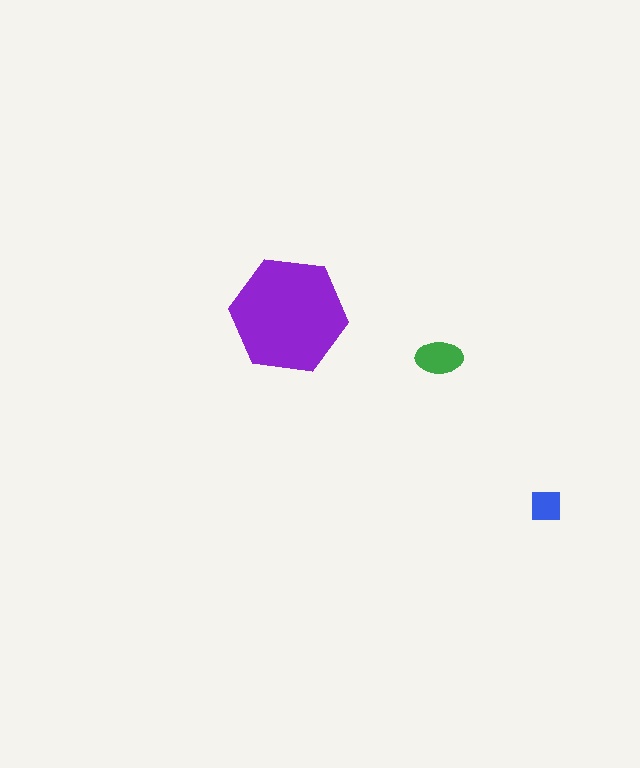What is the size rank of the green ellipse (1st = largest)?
2nd.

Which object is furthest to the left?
The purple hexagon is leftmost.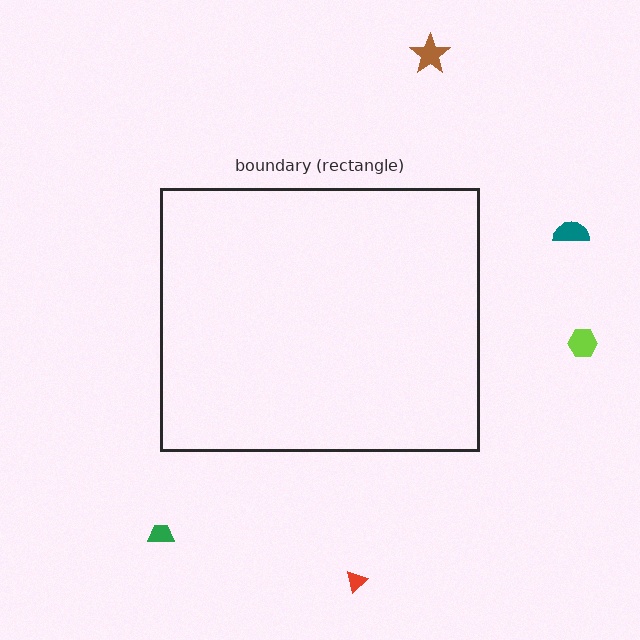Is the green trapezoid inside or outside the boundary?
Outside.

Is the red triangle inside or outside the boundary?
Outside.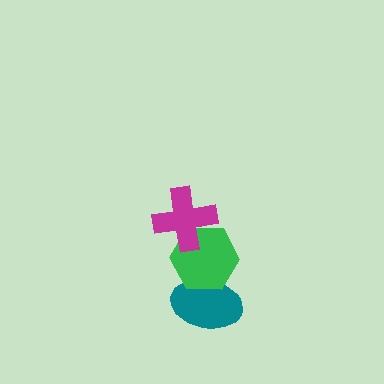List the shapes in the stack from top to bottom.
From top to bottom: the magenta cross, the green hexagon, the teal ellipse.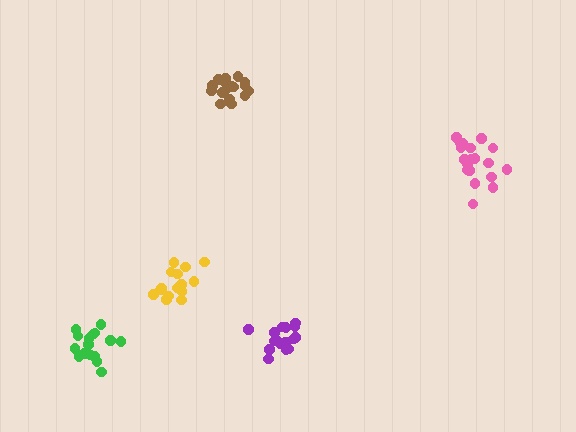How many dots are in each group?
Group 1: 19 dots, Group 2: 16 dots, Group 3: 16 dots, Group 4: 16 dots, Group 5: 17 dots (84 total).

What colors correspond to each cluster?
The clusters are colored: pink, purple, yellow, green, brown.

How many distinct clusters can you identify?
There are 5 distinct clusters.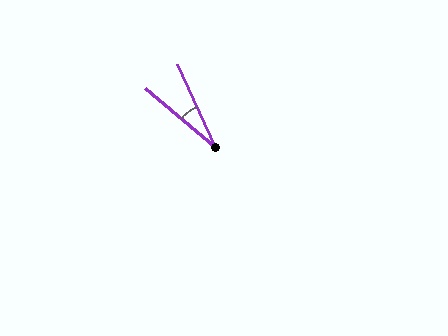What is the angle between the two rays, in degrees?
Approximately 26 degrees.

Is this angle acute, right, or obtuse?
It is acute.